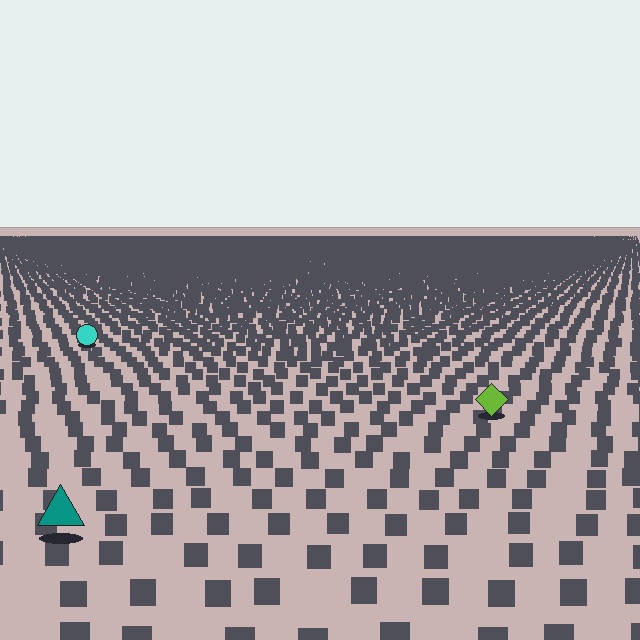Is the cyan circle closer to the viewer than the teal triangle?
No. The teal triangle is closer — you can tell from the texture gradient: the ground texture is coarser near it.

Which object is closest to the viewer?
The teal triangle is closest. The texture marks near it are larger and more spread out.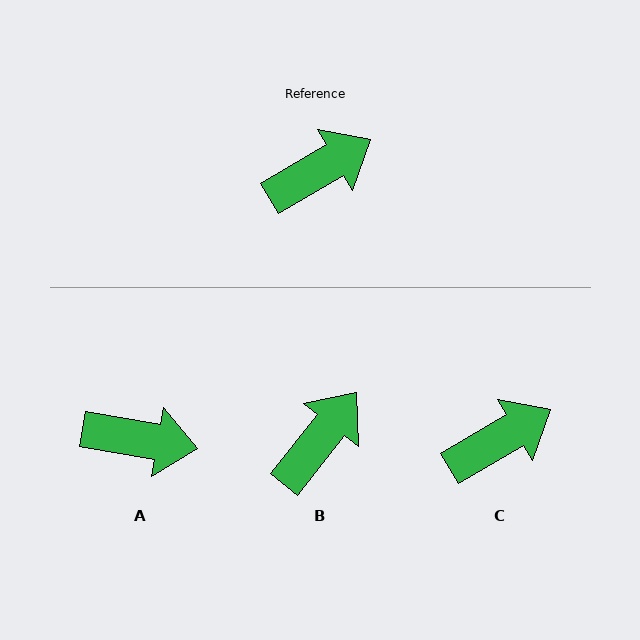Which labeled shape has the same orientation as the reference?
C.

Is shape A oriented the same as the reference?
No, it is off by about 40 degrees.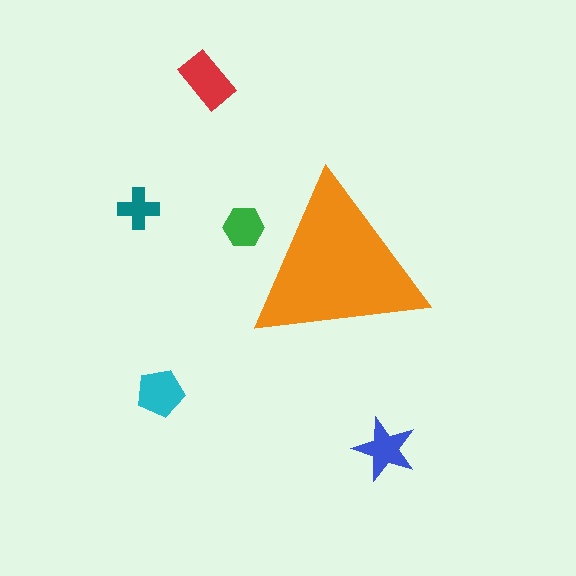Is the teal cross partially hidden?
No, the teal cross is fully visible.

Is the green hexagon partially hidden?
Yes, the green hexagon is partially hidden behind the orange triangle.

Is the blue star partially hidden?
No, the blue star is fully visible.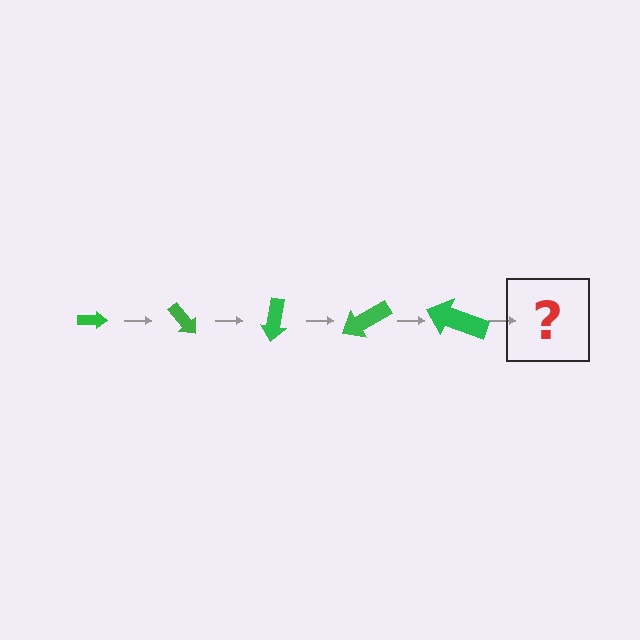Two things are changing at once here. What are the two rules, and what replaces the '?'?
The two rules are that the arrow grows larger each step and it rotates 50 degrees each step. The '?' should be an arrow, larger than the previous one and rotated 250 degrees from the start.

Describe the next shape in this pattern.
It should be an arrow, larger than the previous one and rotated 250 degrees from the start.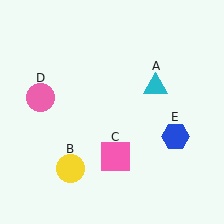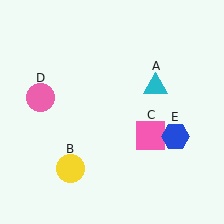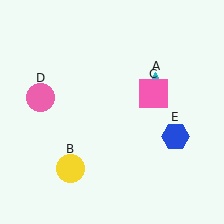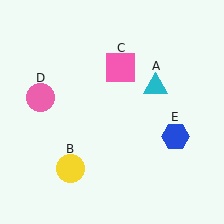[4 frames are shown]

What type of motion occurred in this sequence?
The pink square (object C) rotated counterclockwise around the center of the scene.